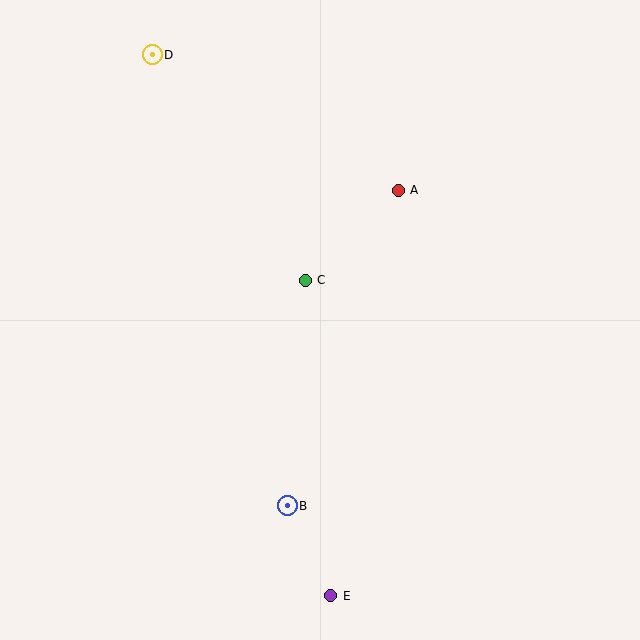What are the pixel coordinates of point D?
Point D is at (152, 55).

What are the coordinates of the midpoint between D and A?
The midpoint between D and A is at (275, 123).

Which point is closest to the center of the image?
Point C at (305, 280) is closest to the center.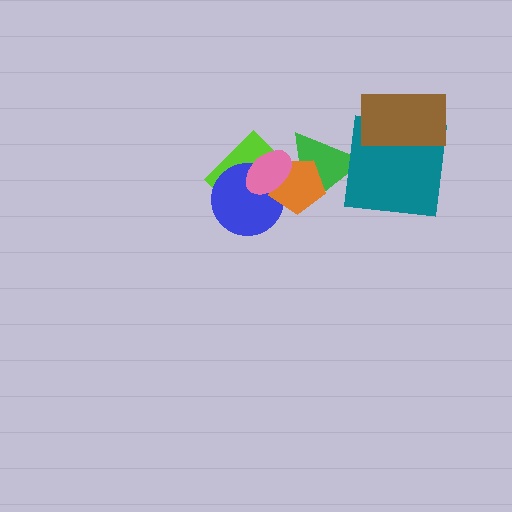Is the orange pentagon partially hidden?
Yes, it is partially covered by another shape.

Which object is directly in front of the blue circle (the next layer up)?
The orange pentagon is directly in front of the blue circle.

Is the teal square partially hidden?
Yes, it is partially covered by another shape.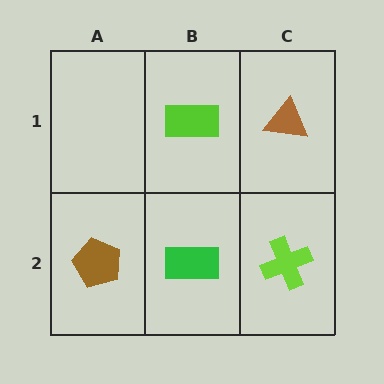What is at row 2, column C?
A lime cross.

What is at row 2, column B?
A green rectangle.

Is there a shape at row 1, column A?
No, that cell is empty.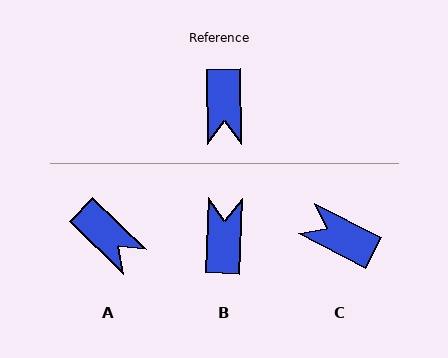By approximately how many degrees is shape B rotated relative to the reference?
Approximately 177 degrees counter-clockwise.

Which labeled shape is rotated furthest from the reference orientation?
B, about 177 degrees away.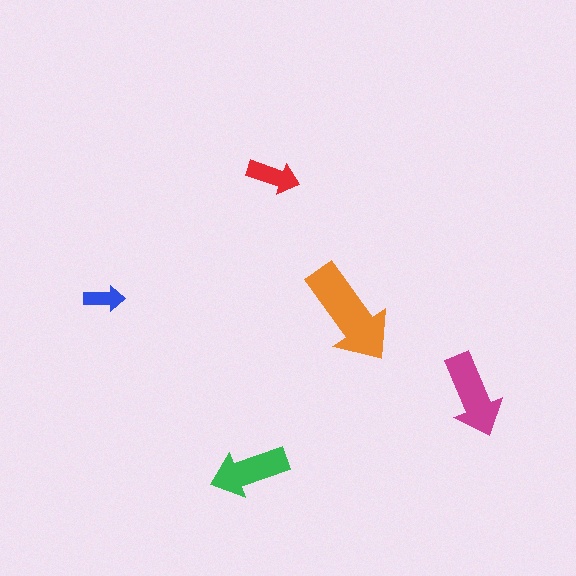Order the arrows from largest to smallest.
the orange one, the magenta one, the green one, the red one, the blue one.